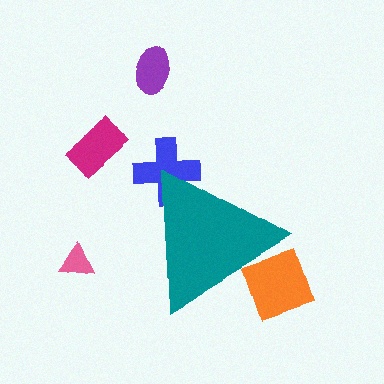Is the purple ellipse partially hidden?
No, the purple ellipse is fully visible.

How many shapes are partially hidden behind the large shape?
2 shapes are partially hidden.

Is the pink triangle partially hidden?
No, the pink triangle is fully visible.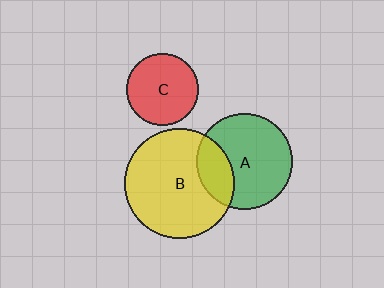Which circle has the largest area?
Circle B (yellow).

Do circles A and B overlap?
Yes.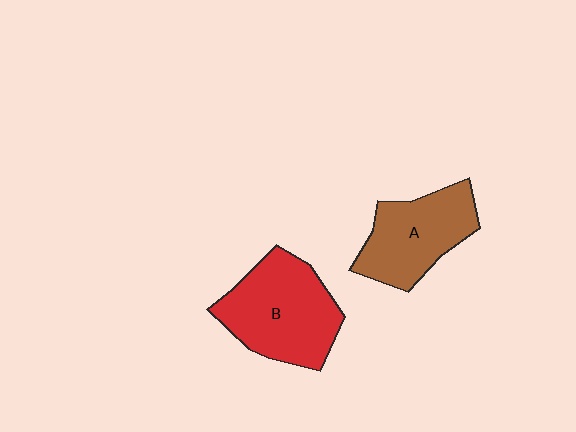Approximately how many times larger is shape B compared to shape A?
Approximately 1.2 times.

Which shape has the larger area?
Shape B (red).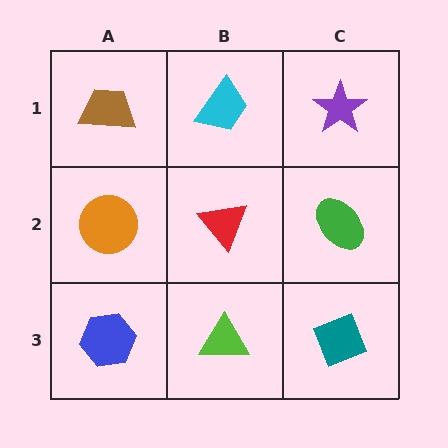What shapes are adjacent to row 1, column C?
A green ellipse (row 2, column C), a cyan trapezoid (row 1, column B).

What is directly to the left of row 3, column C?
A lime triangle.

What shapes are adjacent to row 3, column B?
A red triangle (row 2, column B), a blue hexagon (row 3, column A), a teal diamond (row 3, column C).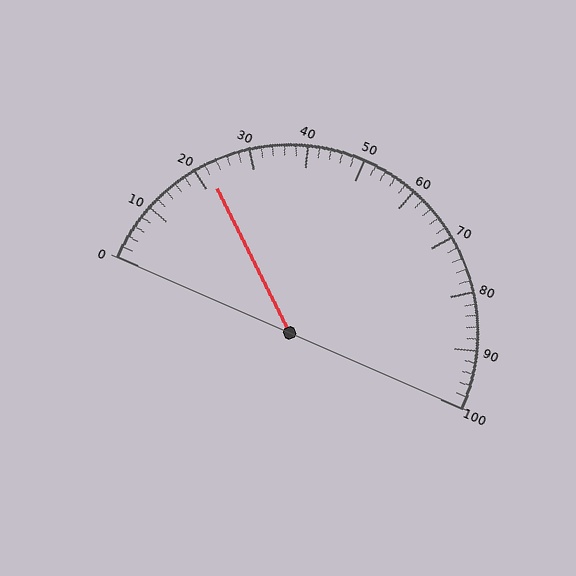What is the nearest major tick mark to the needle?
The nearest major tick mark is 20.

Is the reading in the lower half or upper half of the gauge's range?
The reading is in the lower half of the range (0 to 100).